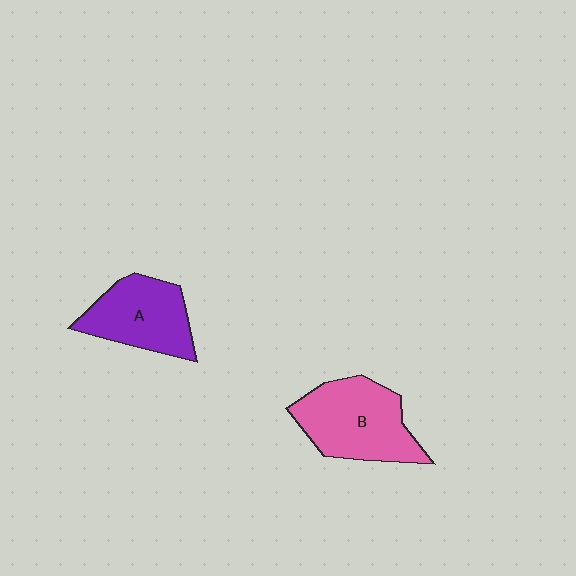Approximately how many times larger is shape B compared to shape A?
Approximately 1.2 times.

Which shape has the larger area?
Shape B (pink).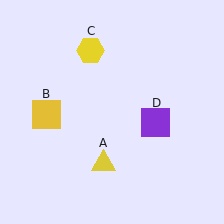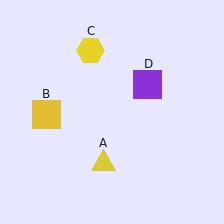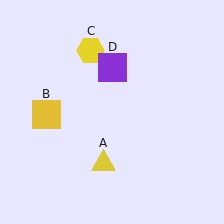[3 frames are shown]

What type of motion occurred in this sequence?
The purple square (object D) rotated counterclockwise around the center of the scene.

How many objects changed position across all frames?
1 object changed position: purple square (object D).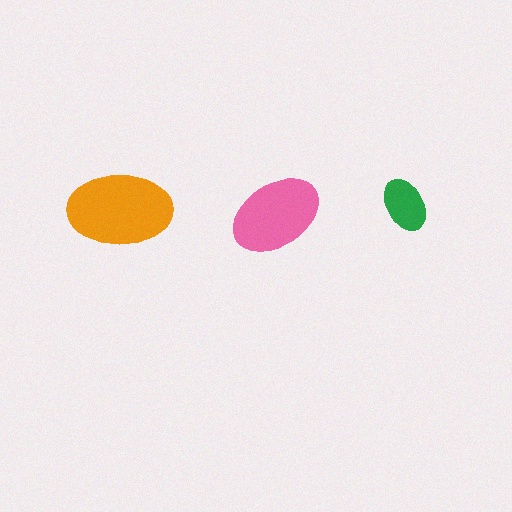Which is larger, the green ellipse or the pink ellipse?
The pink one.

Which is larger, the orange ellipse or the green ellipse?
The orange one.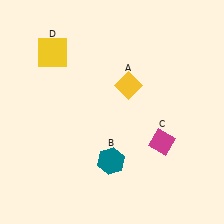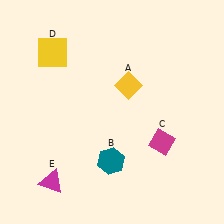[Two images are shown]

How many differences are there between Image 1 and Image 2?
There is 1 difference between the two images.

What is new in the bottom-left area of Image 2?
A magenta triangle (E) was added in the bottom-left area of Image 2.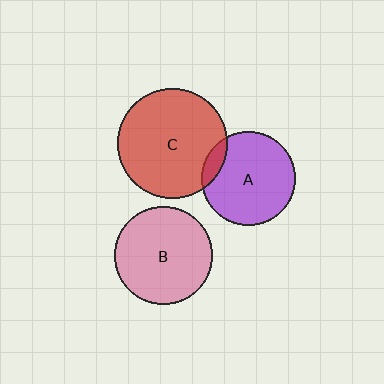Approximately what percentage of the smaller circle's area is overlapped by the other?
Approximately 10%.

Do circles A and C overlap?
Yes.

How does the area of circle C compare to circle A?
Approximately 1.4 times.